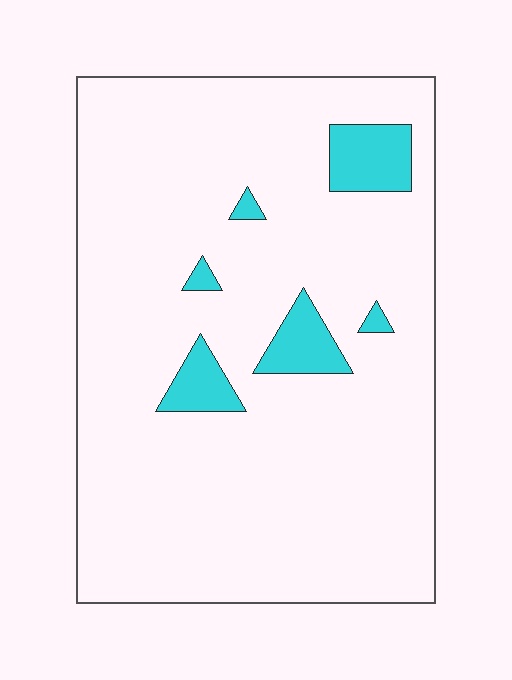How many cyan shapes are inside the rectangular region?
6.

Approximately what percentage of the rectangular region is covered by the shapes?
Approximately 10%.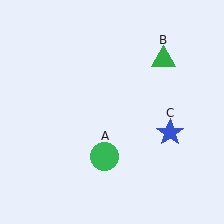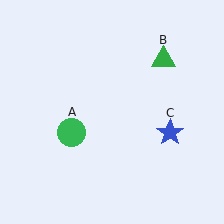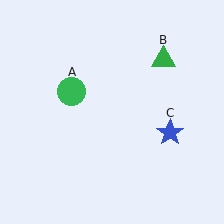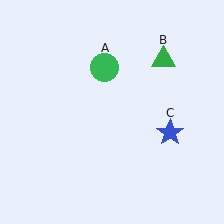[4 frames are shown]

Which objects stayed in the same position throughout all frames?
Green triangle (object B) and blue star (object C) remained stationary.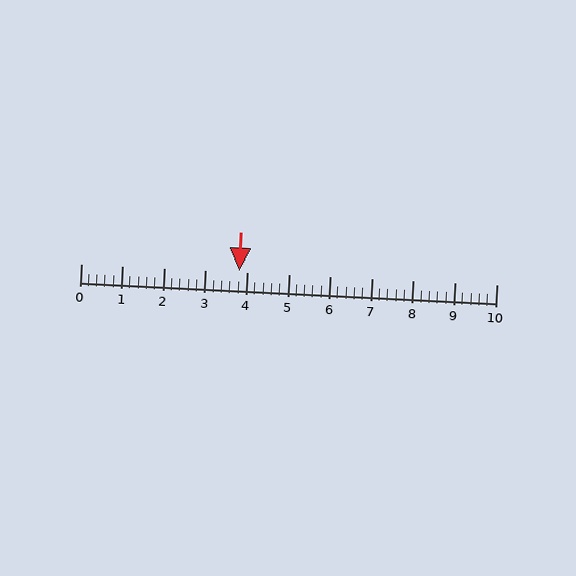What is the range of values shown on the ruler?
The ruler shows values from 0 to 10.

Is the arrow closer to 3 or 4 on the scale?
The arrow is closer to 4.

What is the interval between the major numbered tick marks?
The major tick marks are spaced 1 units apart.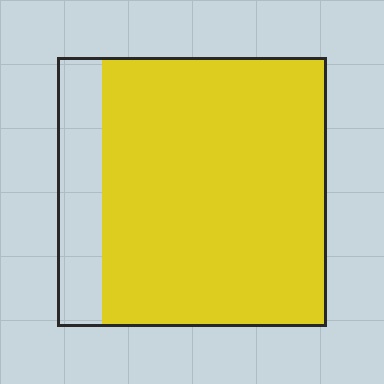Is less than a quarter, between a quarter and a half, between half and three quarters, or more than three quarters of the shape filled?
More than three quarters.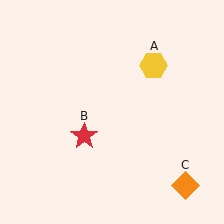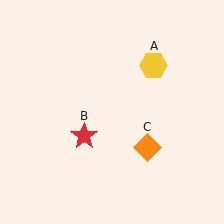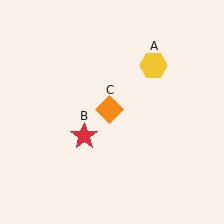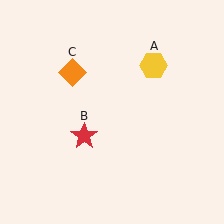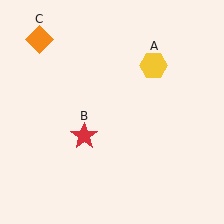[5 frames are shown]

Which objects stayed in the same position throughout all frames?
Yellow hexagon (object A) and red star (object B) remained stationary.